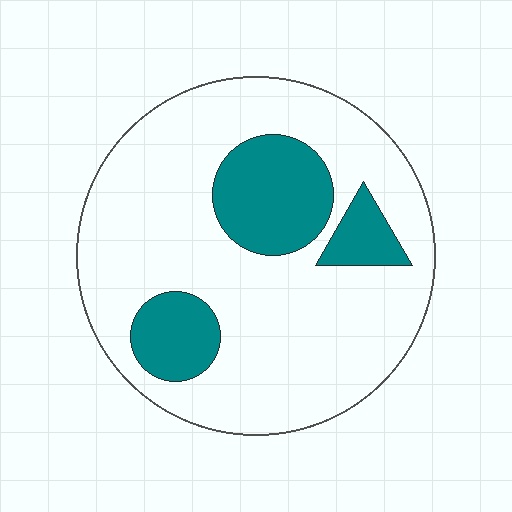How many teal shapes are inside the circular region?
3.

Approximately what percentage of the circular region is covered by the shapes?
Approximately 20%.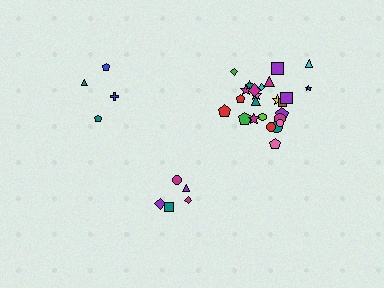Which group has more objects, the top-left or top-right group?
The top-right group.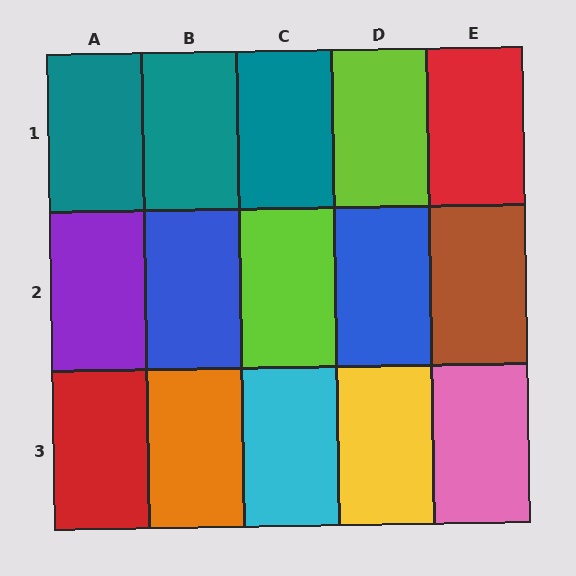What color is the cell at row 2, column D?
Blue.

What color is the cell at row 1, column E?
Red.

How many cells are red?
2 cells are red.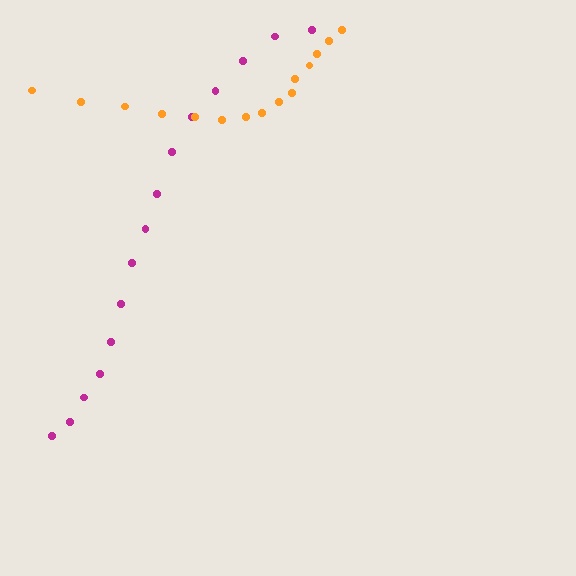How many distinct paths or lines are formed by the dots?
There are 2 distinct paths.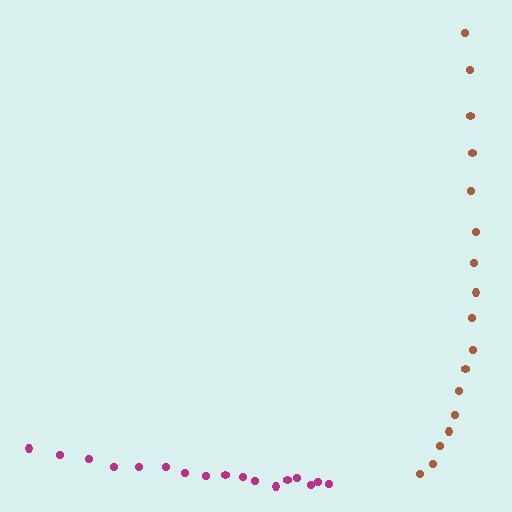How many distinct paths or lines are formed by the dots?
There are 2 distinct paths.